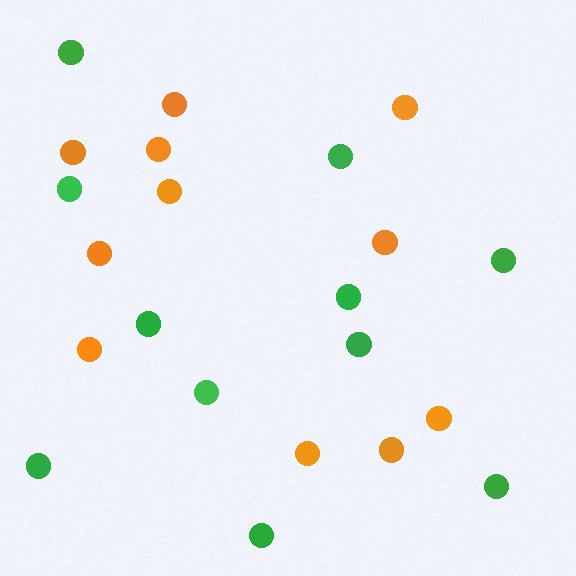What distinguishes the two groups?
There are 2 groups: one group of orange circles (11) and one group of green circles (11).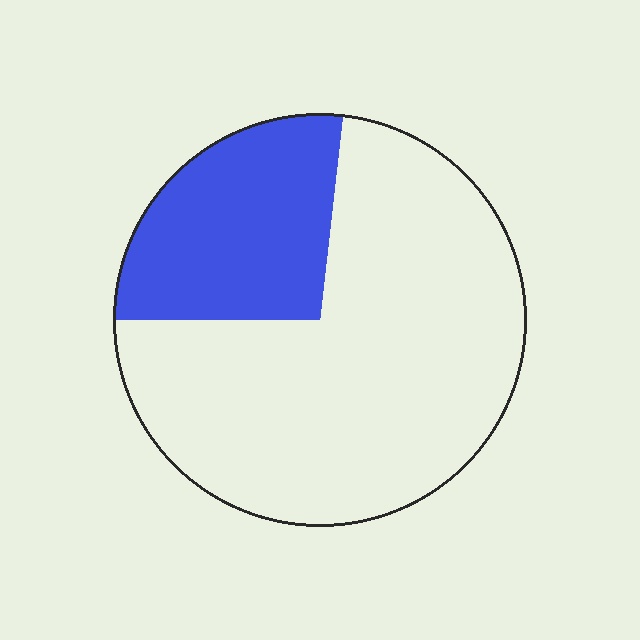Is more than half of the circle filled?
No.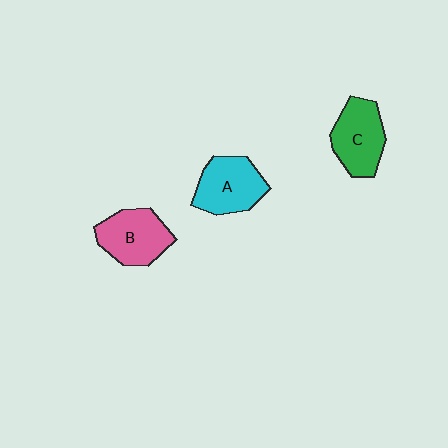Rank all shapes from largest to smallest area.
From largest to smallest: B (pink), A (cyan), C (green).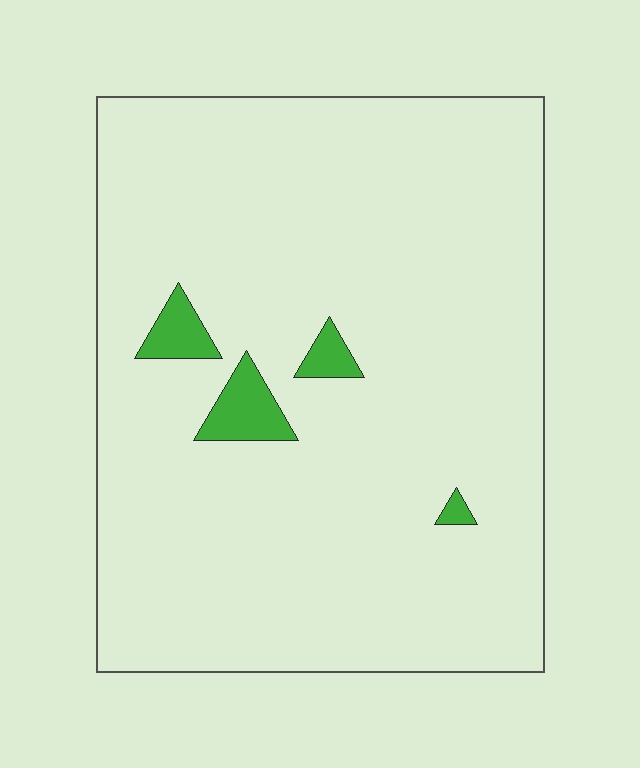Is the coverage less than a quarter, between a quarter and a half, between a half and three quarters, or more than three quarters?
Less than a quarter.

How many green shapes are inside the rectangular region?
4.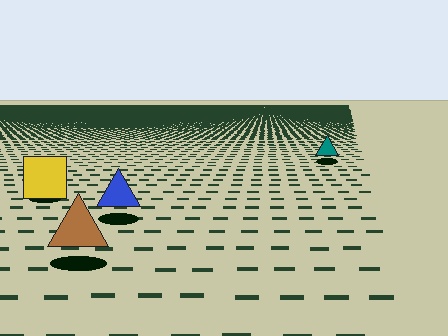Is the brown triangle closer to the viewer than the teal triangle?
Yes. The brown triangle is closer — you can tell from the texture gradient: the ground texture is coarser near it.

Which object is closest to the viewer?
The brown triangle is closest. The texture marks near it are larger and more spread out.